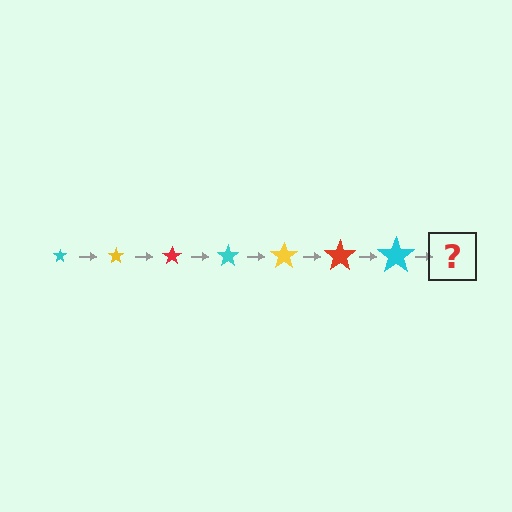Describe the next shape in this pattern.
It should be a yellow star, larger than the previous one.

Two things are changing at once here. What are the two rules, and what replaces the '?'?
The two rules are that the star grows larger each step and the color cycles through cyan, yellow, and red. The '?' should be a yellow star, larger than the previous one.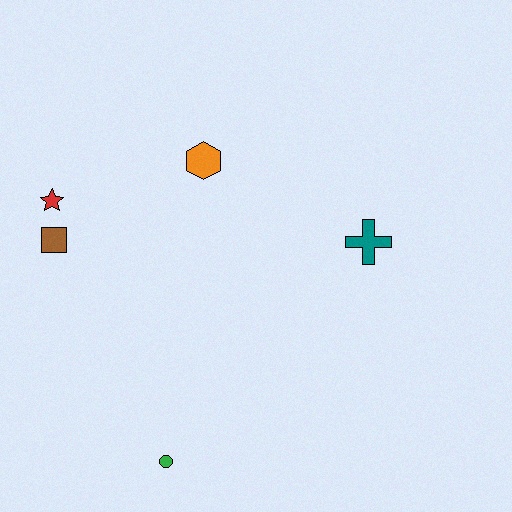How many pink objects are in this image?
There are no pink objects.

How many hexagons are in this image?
There is 1 hexagon.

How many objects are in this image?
There are 5 objects.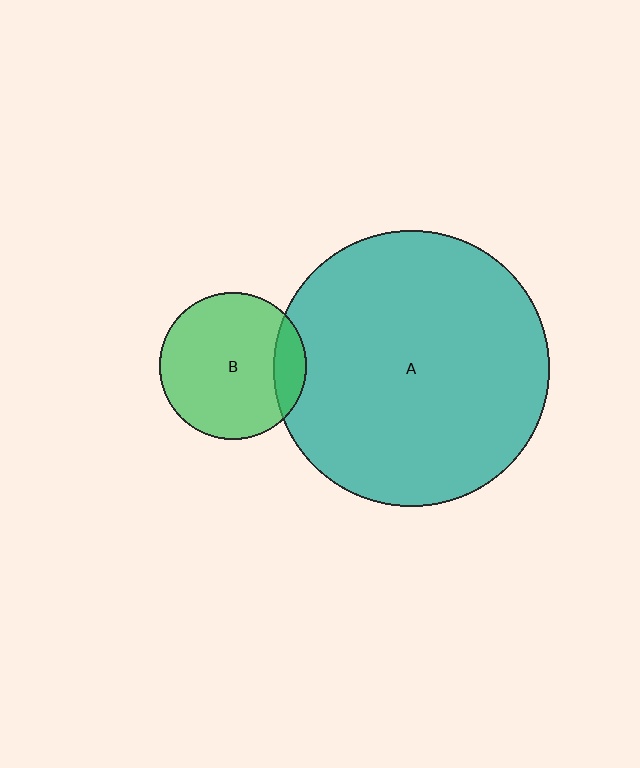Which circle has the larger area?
Circle A (teal).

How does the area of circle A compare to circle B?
Approximately 3.5 times.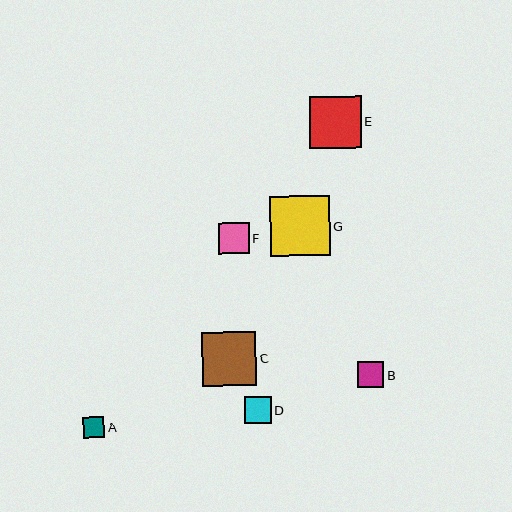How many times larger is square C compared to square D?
Square C is approximately 2.0 times the size of square D.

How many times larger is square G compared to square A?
Square G is approximately 2.8 times the size of square A.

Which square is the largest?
Square G is the largest with a size of approximately 60 pixels.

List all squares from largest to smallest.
From largest to smallest: G, C, E, F, D, B, A.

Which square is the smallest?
Square A is the smallest with a size of approximately 21 pixels.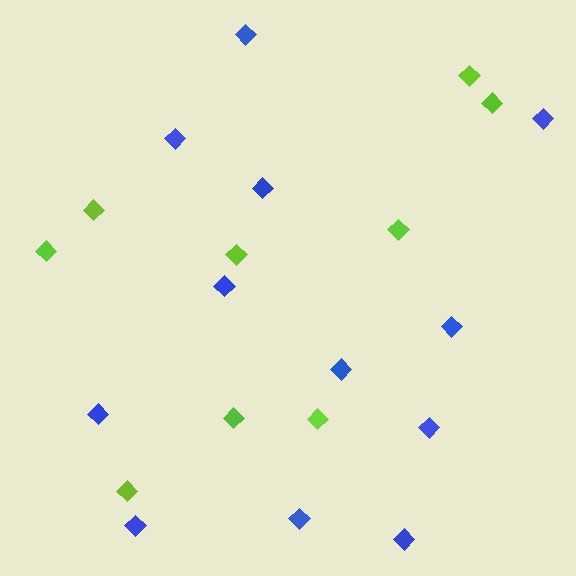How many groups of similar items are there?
There are 2 groups: one group of lime diamonds (9) and one group of blue diamonds (12).